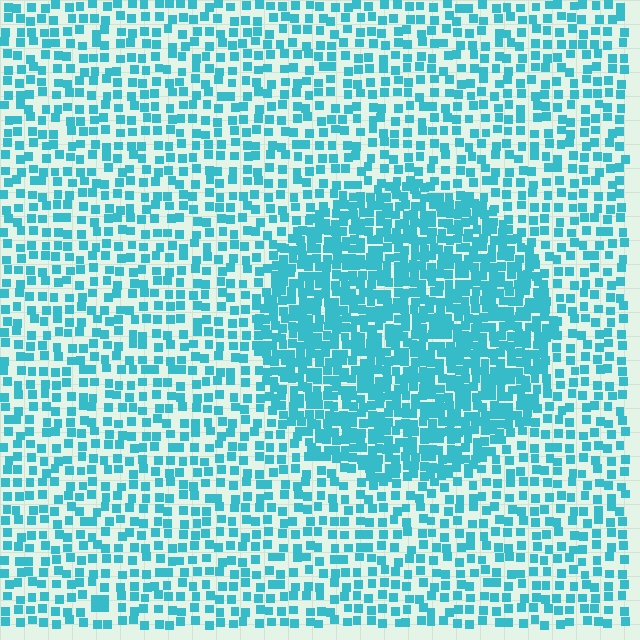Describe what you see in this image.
The image contains small cyan elements arranged at two different densities. A circle-shaped region is visible where the elements are more densely packed than the surrounding area.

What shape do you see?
I see a circle.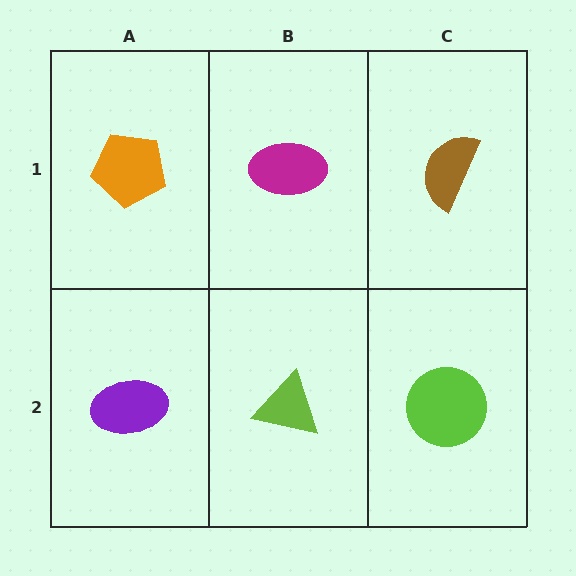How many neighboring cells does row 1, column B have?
3.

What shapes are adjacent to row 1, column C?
A lime circle (row 2, column C), a magenta ellipse (row 1, column B).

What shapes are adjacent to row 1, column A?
A purple ellipse (row 2, column A), a magenta ellipse (row 1, column B).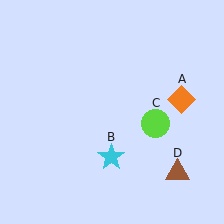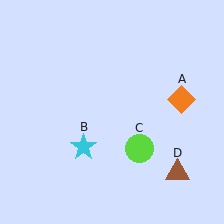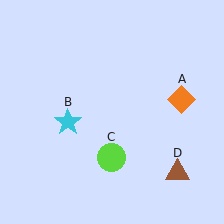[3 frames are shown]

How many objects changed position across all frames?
2 objects changed position: cyan star (object B), lime circle (object C).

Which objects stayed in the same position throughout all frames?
Orange diamond (object A) and brown triangle (object D) remained stationary.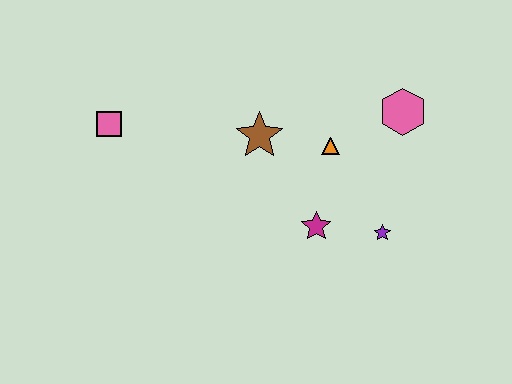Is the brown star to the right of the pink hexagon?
No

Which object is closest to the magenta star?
The purple star is closest to the magenta star.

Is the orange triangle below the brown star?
Yes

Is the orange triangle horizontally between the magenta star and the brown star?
No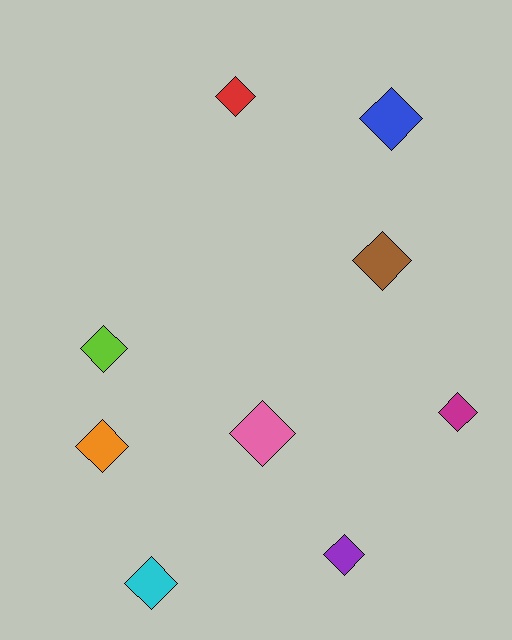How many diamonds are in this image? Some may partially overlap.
There are 9 diamonds.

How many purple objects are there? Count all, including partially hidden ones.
There is 1 purple object.